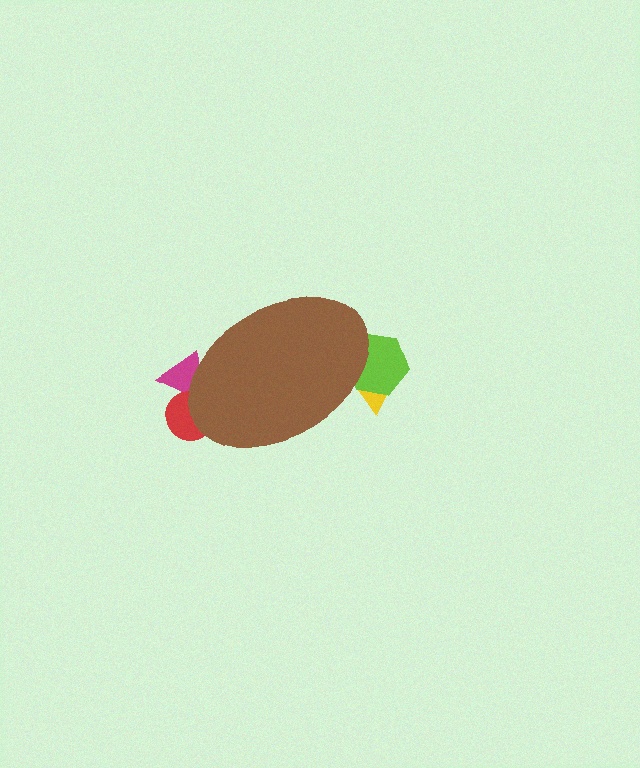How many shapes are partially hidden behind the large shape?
4 shapes are partially hidden.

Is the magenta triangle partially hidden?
Yes, the magenta triangle is partially hidden behind the brown ellipse.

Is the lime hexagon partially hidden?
Yes, the lime hexagon is partially hidden behind the brown ellipse.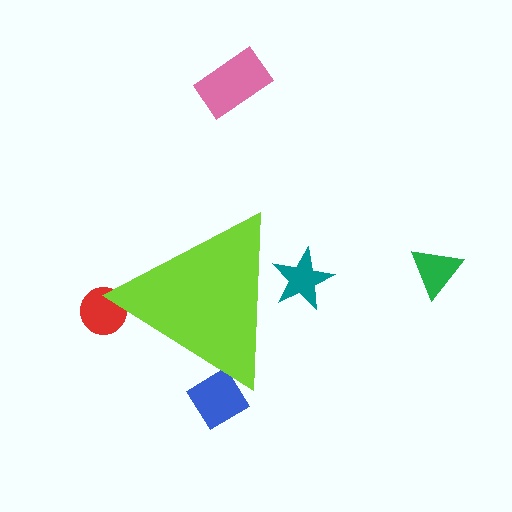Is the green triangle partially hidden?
No, the green triangle is fully visible.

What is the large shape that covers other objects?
A lime triangle.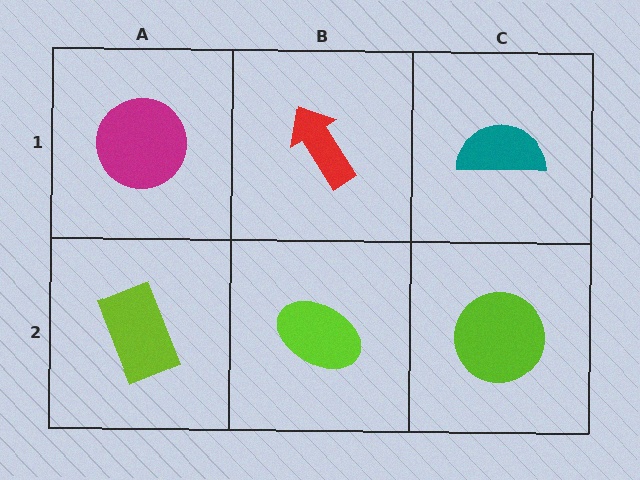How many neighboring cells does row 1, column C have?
2.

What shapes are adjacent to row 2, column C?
A teal semicircle (row 1, column C), a lime ellipse (row 2, column B).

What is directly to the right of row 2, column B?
A lime circle.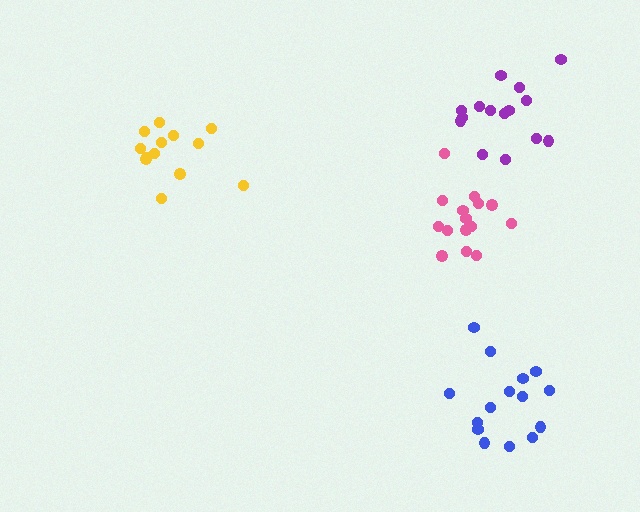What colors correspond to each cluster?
The clusters are colored: pink, blue, yellow, purple.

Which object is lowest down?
The blue cluster is bottommost.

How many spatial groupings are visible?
There are 4 spatial groupings.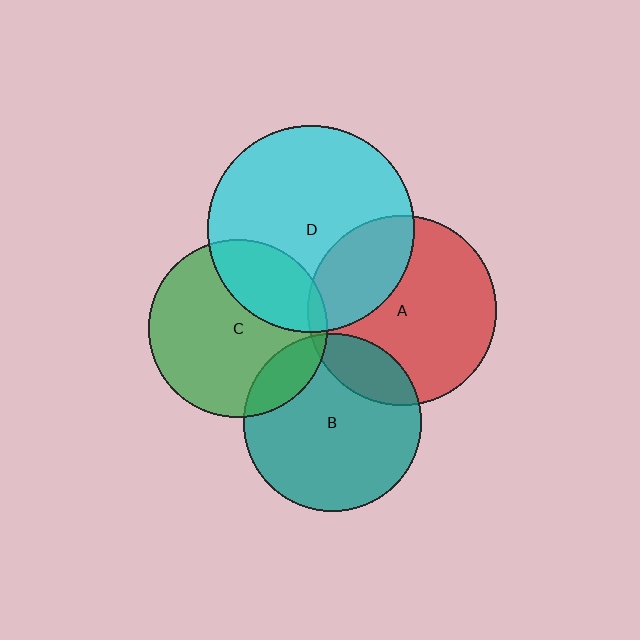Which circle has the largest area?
Circle D (cyan).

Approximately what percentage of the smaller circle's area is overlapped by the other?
Approximately 20%.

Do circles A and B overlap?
Yes.